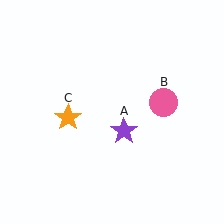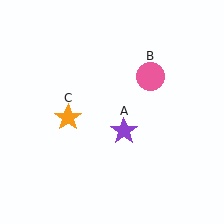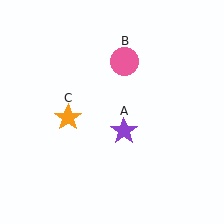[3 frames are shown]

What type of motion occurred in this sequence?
The pink circle (object B) rotated counterclockwise around the center of the scene.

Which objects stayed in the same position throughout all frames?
Purple star (object A) and orange star (object C) remained stationary.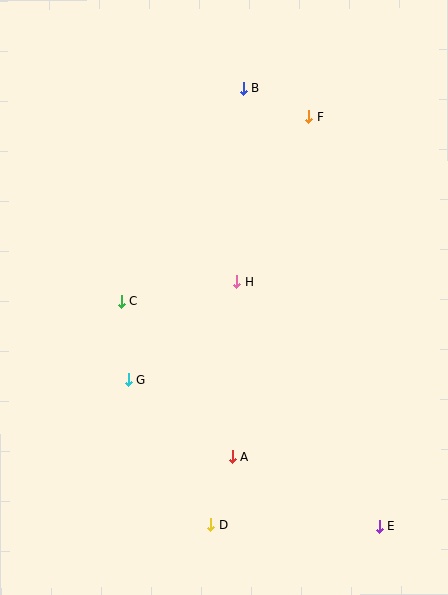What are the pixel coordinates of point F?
Point F is at (309, 116).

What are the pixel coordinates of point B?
Point B is at (243, 88).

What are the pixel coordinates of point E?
Point E is at (379, 527).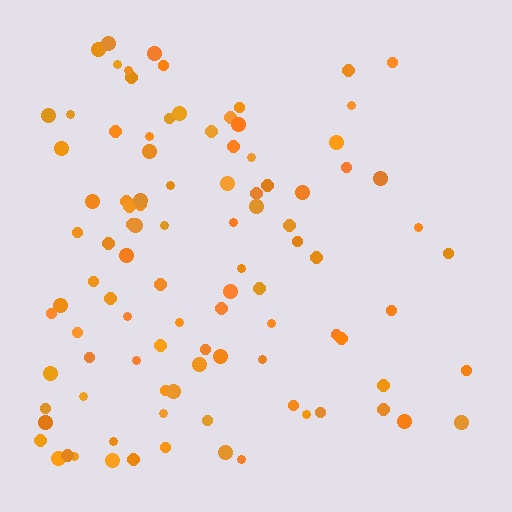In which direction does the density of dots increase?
From right to left, with the left side densest.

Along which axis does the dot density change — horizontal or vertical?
Horizontal.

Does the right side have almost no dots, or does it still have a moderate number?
Still a moderate number, just noticeably fewer than the left.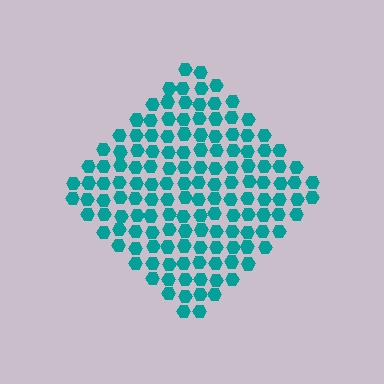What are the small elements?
The small elements are hexagons.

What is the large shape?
The large shape is a diamond.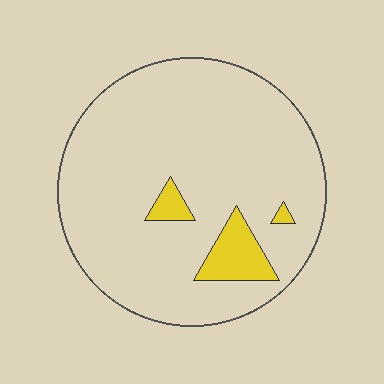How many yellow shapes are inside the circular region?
3.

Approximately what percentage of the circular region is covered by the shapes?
Approximately 10%.